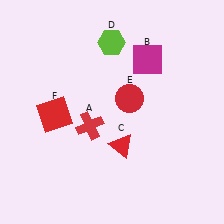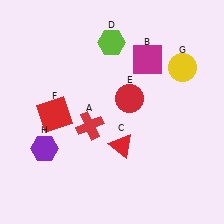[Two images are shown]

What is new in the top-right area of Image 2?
A yellow circle (G) was added in the top-right area of Image 2.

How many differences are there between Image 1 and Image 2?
There are 2 differences between the two images.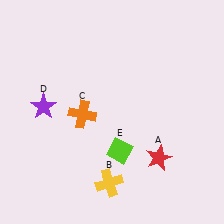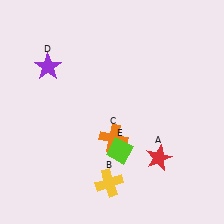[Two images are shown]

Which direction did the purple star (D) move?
The purple star (D) moved up.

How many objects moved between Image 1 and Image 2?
2 objects moved between the two images.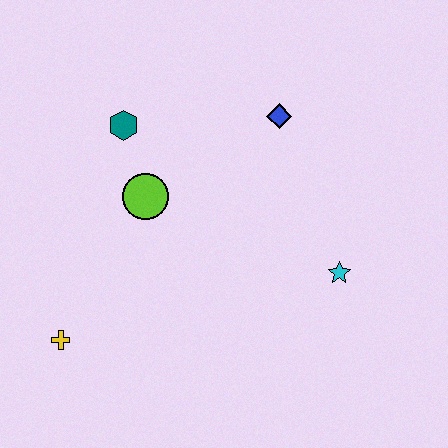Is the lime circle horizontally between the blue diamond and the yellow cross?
Yes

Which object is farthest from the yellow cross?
The blue diamond is farthest from the yellow cross.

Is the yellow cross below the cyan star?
Yes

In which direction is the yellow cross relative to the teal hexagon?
The yellow cross is below the teal hexagon.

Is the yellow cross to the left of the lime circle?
Yes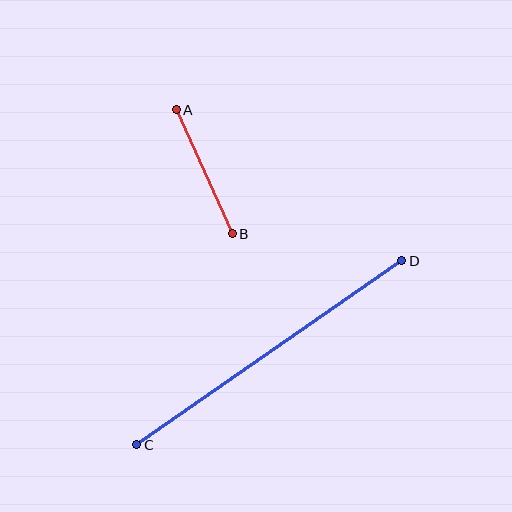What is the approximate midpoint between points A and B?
The midpoint is at approximately (204, 172) pixels.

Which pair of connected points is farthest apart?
Points C and D are farthest apart.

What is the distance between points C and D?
The distance is approximately 322 pixels.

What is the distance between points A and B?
The distance is approximately 136 pixels.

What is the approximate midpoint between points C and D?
The midpoint is at approximately (269, 353) pixels.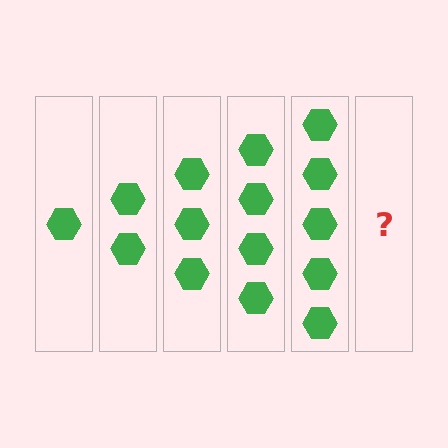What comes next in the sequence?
The next element should be 6 hexagons.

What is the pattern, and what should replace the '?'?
The pattern is that each step adds one more hexagon. The '?' should be 6 hexagons.